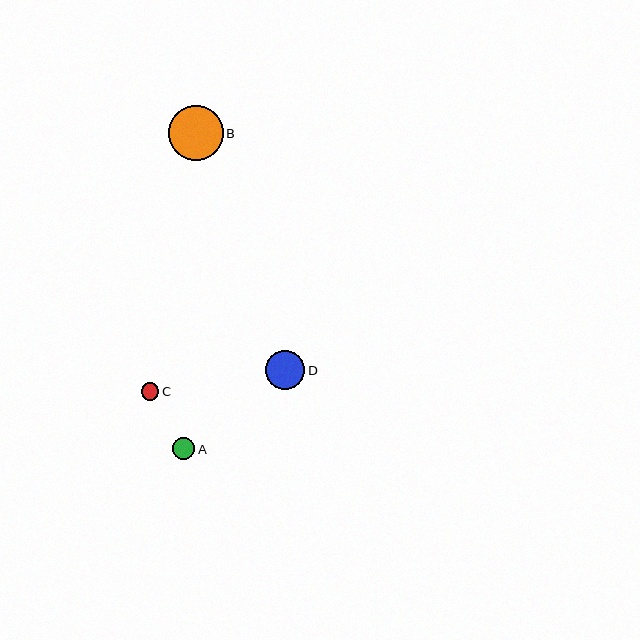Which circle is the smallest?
Circle C is the smallest with a size of approximately 18 pixels.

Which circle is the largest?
Circle B is the largest with a size of approximately 55 pixels.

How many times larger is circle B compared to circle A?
Circle B is approximately 2.5 times the size of circle A.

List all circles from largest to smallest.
From largest to smallest: B, D, A, C.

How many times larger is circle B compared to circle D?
Circle B is approximately 1.4 times the size of circle D.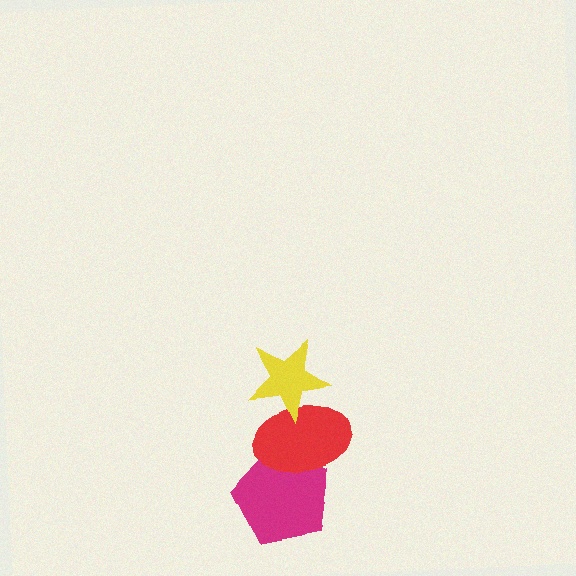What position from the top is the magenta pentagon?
The magenta pentagon is 3rd from the top.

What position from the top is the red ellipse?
The red ellipse is 2nd from the top.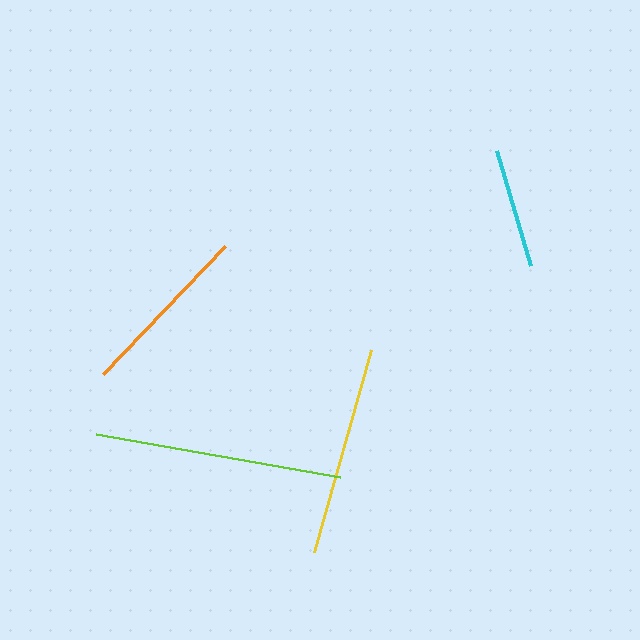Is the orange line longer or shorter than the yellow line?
The yellow line is longer than the orange line.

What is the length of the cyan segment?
The cyan segment is approximately 120 pixels long.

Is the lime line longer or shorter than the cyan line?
The lime line is longer than the cyan line.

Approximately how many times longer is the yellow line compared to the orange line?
The yellow line is approximately 1.2 times the length of the orange line.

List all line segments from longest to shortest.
From longest to shortest: lime, yellow, orange, cyan.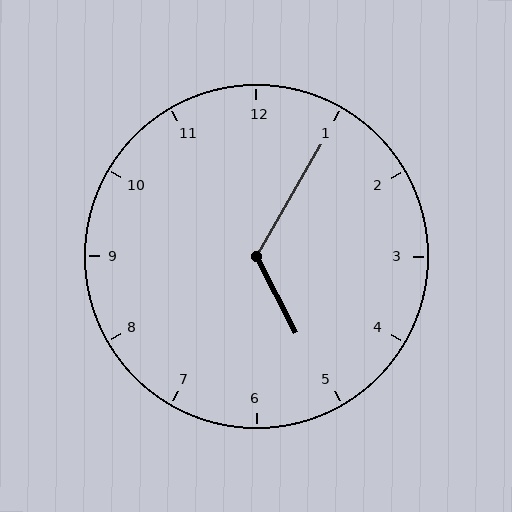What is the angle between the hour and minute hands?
Approximately 122 degrees.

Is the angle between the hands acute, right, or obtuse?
It is obtuse.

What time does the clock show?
5:05.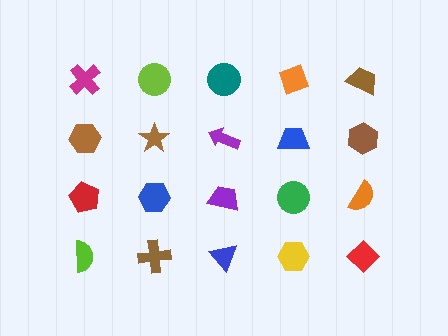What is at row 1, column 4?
An orange diamond.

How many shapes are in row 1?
5 shapes.